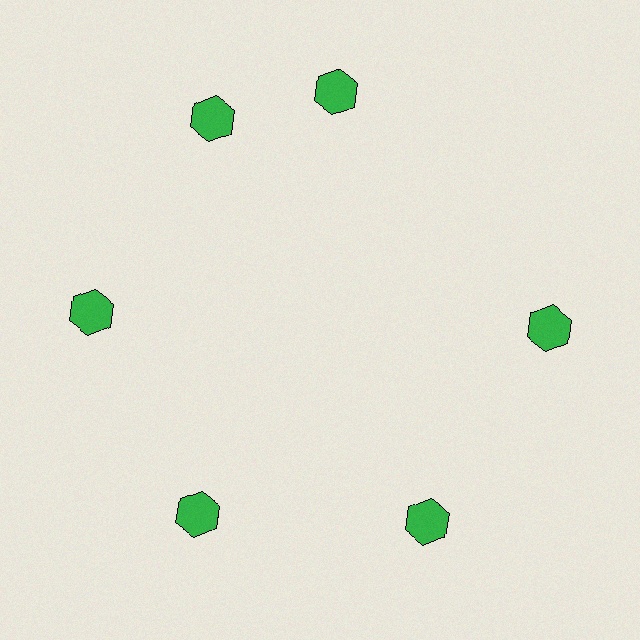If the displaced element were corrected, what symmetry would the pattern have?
It would have 6-fold rotational symmetry — the pattern would map onto itself every 60 degrees.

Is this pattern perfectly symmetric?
No. The 6 green hexagons are arranged in a ring, but one element near the 1 o'clock position is rotated out of alignment along the ring, breaking the 6-fold rotational symmetry.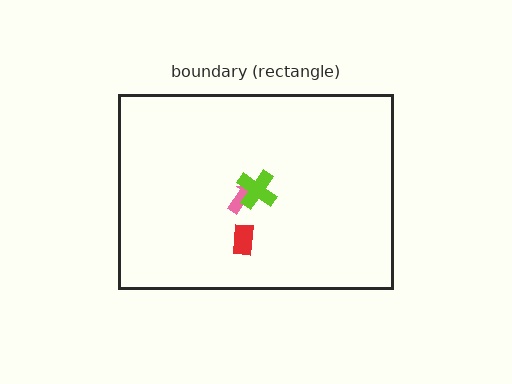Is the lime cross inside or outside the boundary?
Inside.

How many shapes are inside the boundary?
3 inside, 0 outside.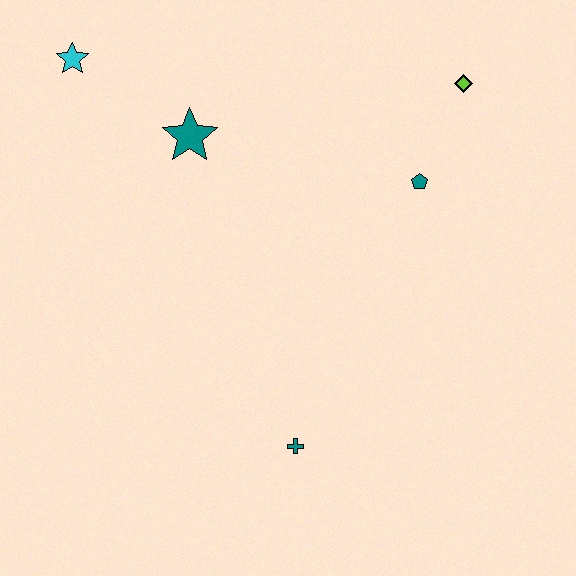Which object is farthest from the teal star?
The teal cross is farthest from the teal star.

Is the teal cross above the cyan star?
No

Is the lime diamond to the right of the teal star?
Yes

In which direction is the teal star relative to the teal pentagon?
The teal star is to the left of the teal pentagon.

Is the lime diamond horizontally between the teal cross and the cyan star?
No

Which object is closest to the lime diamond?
The teal pentagon is closest to the lime diamond.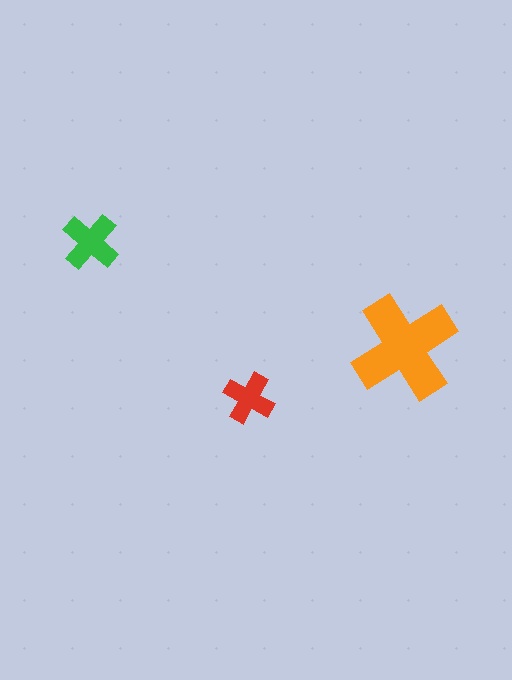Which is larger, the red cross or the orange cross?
The orange one.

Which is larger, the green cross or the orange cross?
The orange one.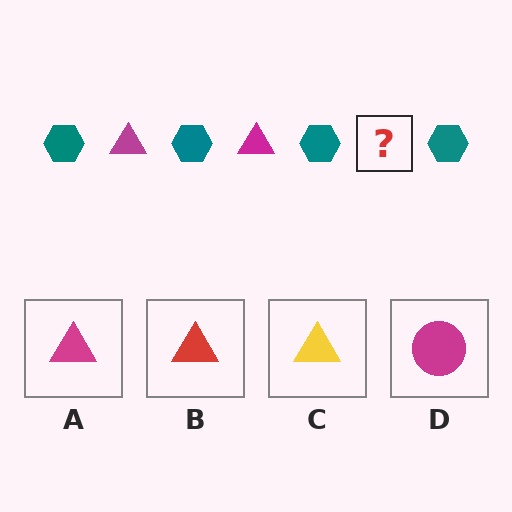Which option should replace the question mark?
Option A.